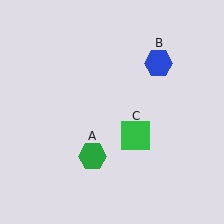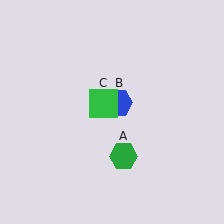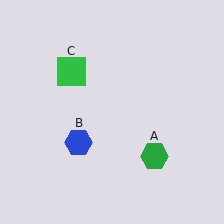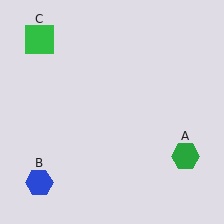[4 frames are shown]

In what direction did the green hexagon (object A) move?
The green hexagon (object A) moved right.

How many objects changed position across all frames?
3 objects changed position: green hexagon (object A), blue hexagon (object B), green square (object C).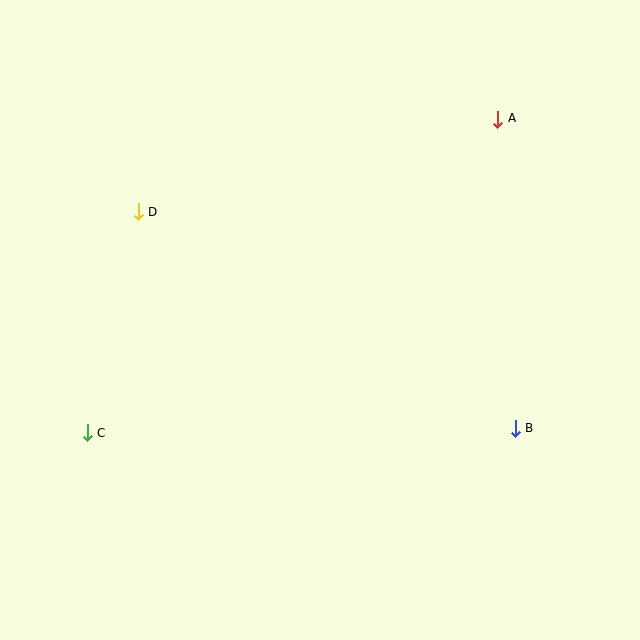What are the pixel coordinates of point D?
Point D is at (138, 212).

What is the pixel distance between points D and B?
The distance between D and B is 435 pixels.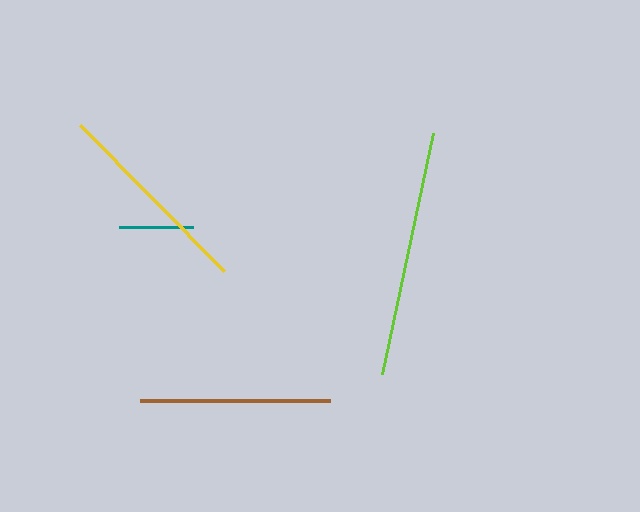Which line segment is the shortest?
The teal line is the shortest at approximately 74 pixels.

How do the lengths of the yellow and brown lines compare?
The yellow and brown lines are approximately the same length.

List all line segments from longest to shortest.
From longest to shortest: lime, yellow, brown, teal.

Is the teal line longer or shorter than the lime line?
The lime line is longer than the teal line.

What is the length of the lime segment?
The lime segment is approximately 247 pixels long.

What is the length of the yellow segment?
The yellow segment is approximately 204 pixels long.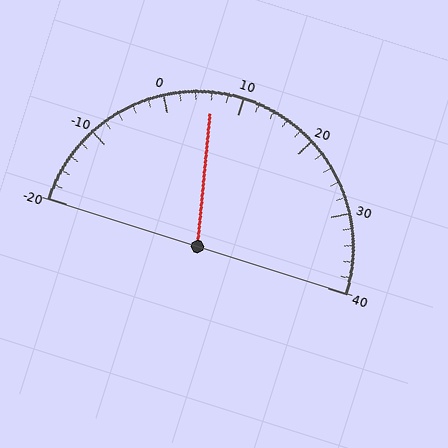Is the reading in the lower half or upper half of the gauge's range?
The reading is in the lower half of the range (-20 to 40).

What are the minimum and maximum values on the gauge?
The gauge ranges from -20 to 40.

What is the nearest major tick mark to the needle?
The nearest major tick mark is 10.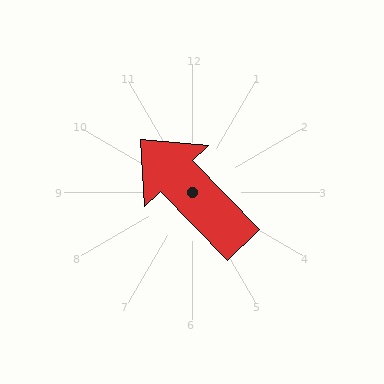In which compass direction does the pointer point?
Northwest.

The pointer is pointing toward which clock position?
Roughly 11 o'clock.